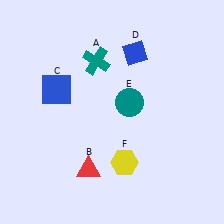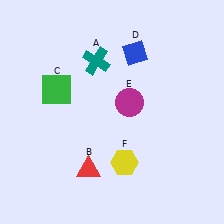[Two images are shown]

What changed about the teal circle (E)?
In Image 1, E is teal. In Image 2, it changed to magenta.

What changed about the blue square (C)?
In Image 1, C is blue. In Image 2, it changed to green.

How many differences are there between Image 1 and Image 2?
There are 2 differences between the two images.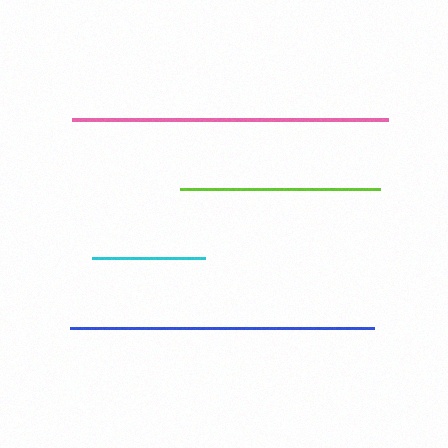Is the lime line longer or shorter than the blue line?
The blue line is longer than the lime line.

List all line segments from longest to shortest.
From longest to shortest: pink, blue, lime, cyan.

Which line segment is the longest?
The pink line is the longest at approximately 316 pixels.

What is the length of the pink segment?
The pink segment is approximately 316 pixels long.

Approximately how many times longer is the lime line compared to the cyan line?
The lime line is approximately 1.8 times the length of the cyan line.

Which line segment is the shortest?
The cyan line is the shortest at approximately 113 pixels.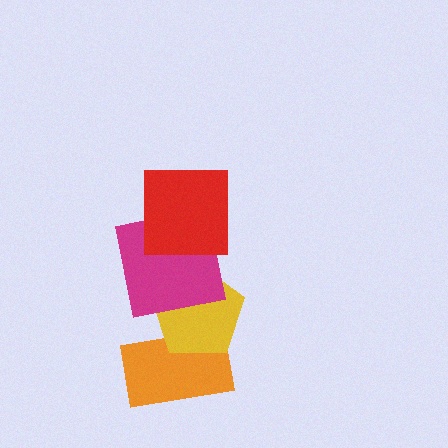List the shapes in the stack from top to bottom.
From top to bottom: the red square, the magenta square, the yellow pentagon, the orange rectangle.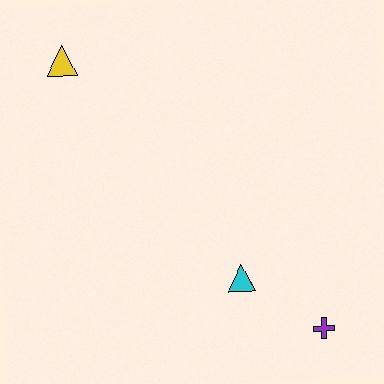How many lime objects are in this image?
There are no lime objects.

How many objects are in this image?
There are 3 objects.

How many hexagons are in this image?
There are no hexagons.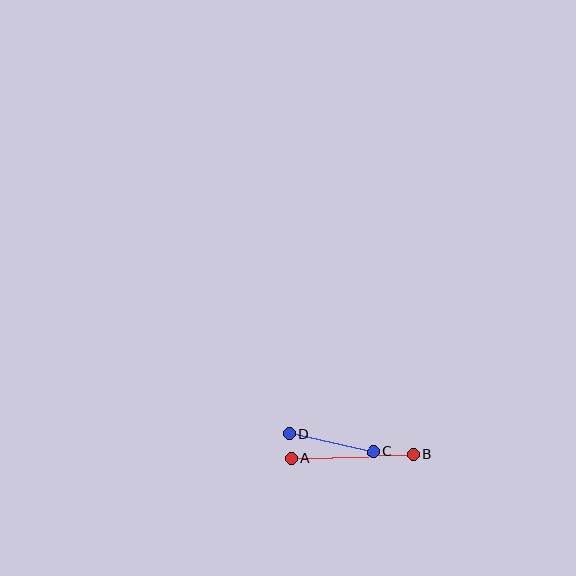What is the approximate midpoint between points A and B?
The midpoint is at approximately (352, 456) pixels.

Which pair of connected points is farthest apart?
Points A and B are farthest apart.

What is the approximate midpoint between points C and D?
The midpoint is at approximately (331, 443) pixels.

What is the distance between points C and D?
The distance is approximately 86 pixels.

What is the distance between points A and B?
The distance is approximately 122 pixels.